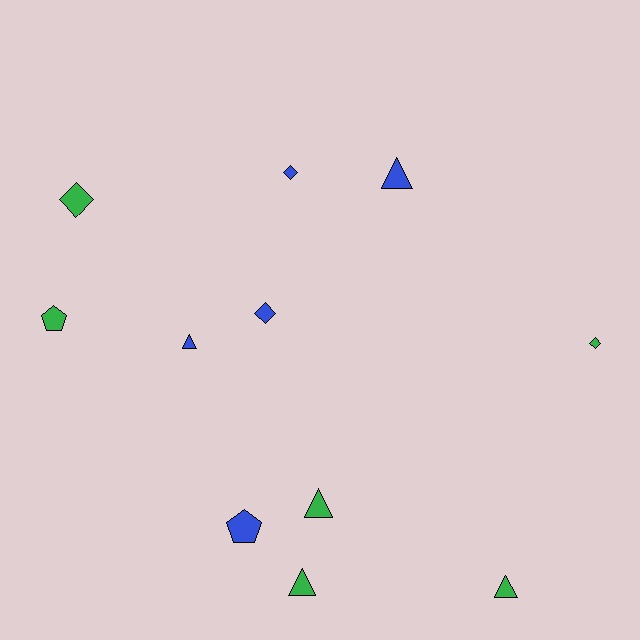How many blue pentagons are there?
There is 1 blue pentagon.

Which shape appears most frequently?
Triangle, with 5 objects.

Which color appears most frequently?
Green, with 6 objects.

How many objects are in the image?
There are 11 objects.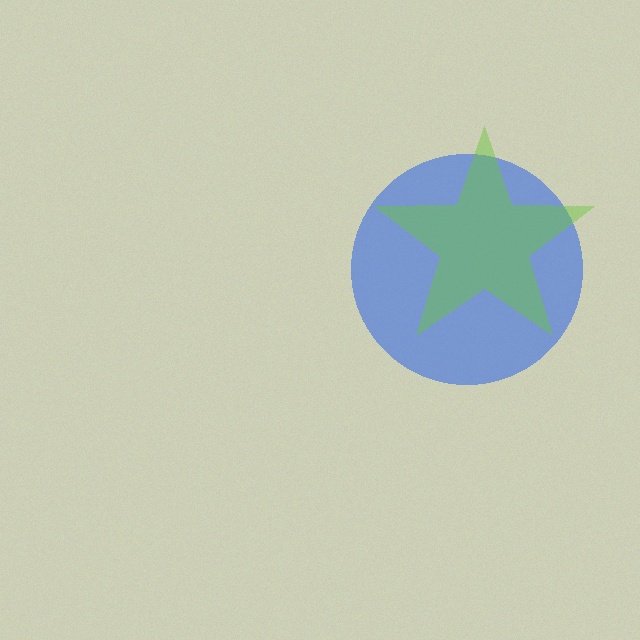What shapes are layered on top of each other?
The layered shapes are: a blue circle, a lime star.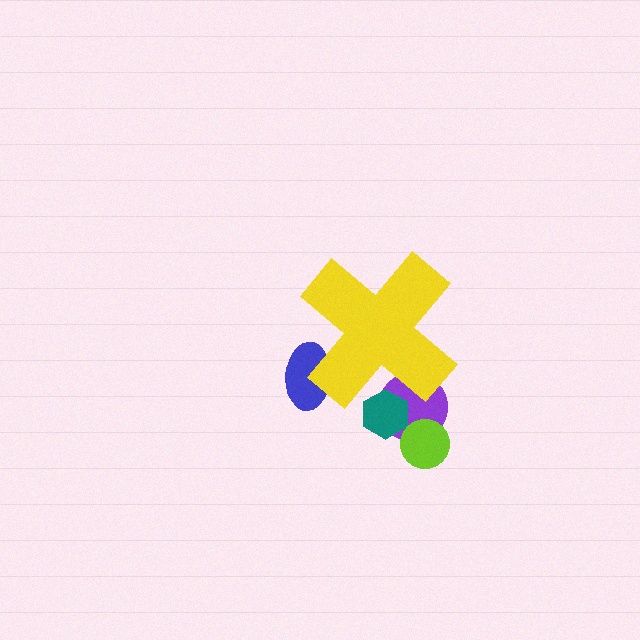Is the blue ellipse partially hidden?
Yes, the blue ellipse is partially hidden behind the yellow cross.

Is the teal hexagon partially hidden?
Yes, the teal hexagon is partially hidden behind the yellow cross.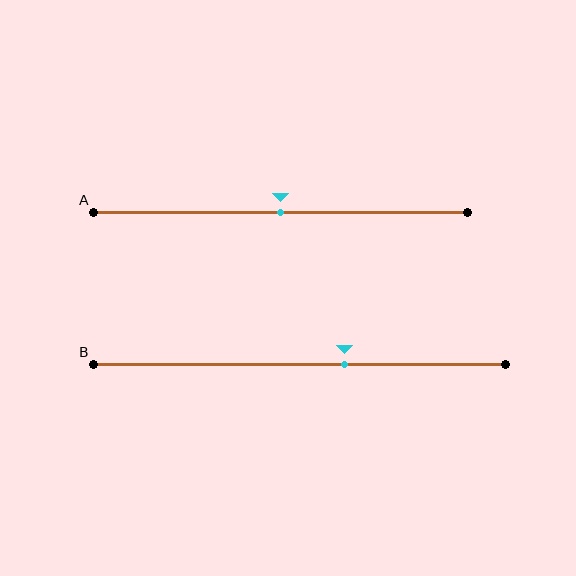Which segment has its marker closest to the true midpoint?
Segment A has its marker closest to the true midpoint.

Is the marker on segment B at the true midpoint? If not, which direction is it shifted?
No, the marker on segment B is shifted to the right by about 11% of the segment length.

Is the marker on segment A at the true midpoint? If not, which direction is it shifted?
Yes, the marker on segment A is at the true midpoint.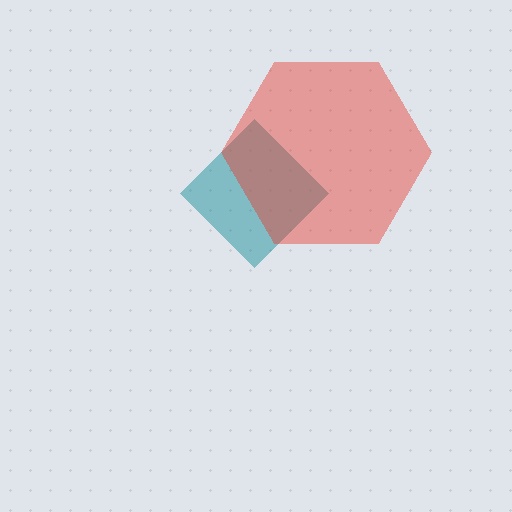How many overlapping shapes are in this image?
There are 2 overlapping shapes in the image.